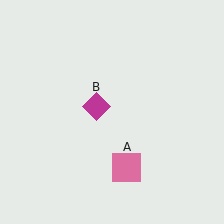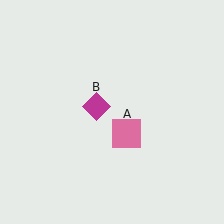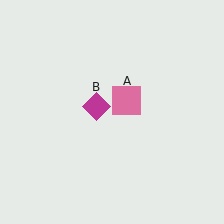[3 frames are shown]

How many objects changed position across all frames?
1 object changed position: pink square (object A).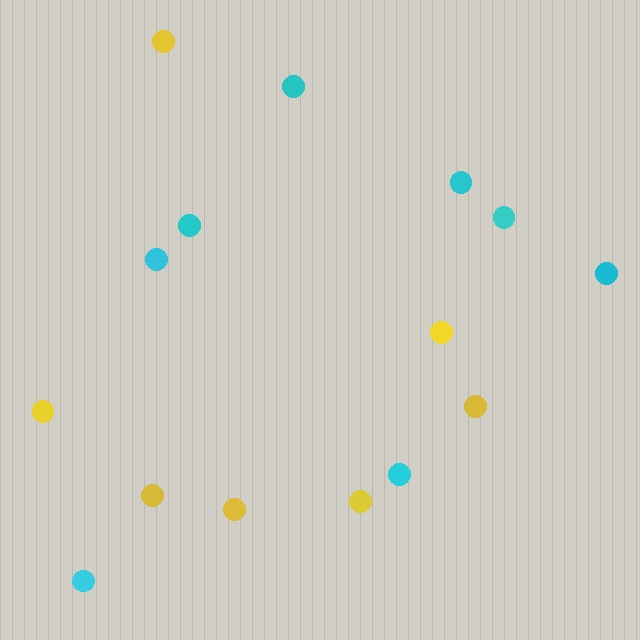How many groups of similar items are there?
There are 2 groups: one group of yellow circles (7) and one group of cyan circles (8).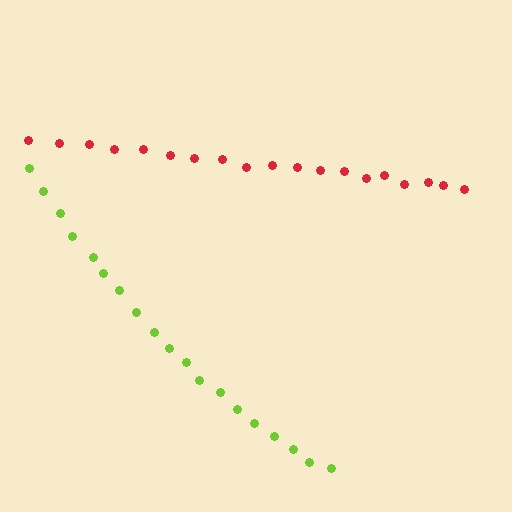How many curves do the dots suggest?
There are 2 distinct paths.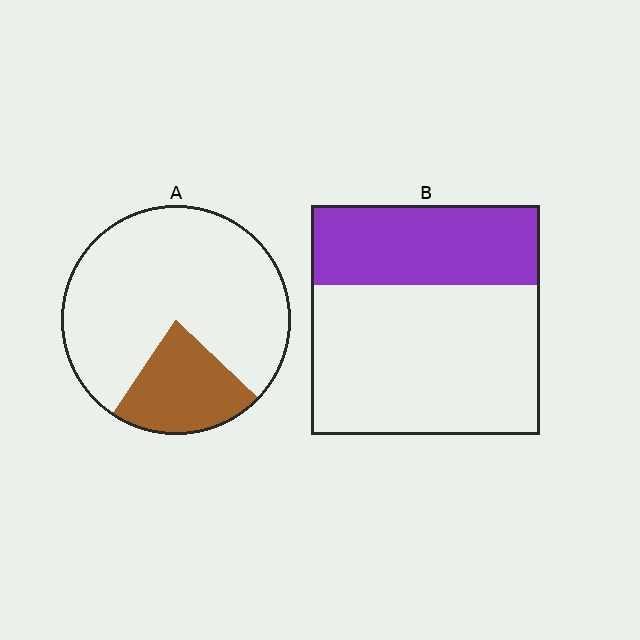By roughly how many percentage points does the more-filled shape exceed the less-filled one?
By roughly 10 percentage points (B over A).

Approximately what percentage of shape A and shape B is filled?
A is approximately 25% and B is approximately 35%.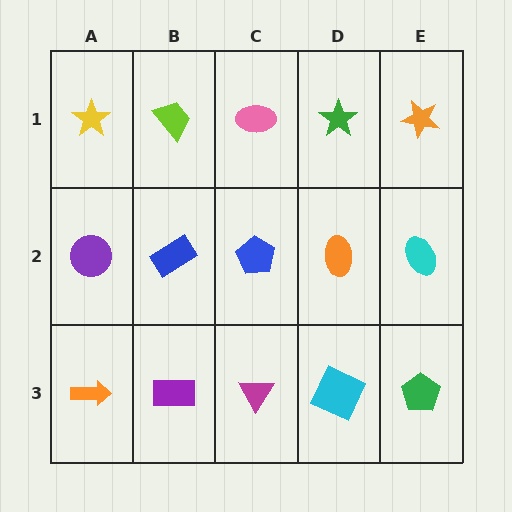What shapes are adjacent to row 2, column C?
A pink ellipse (row 1, column C), a magenta triangle (row 3, column C), a blue rectangle (row 2, column B), an orange ellipse (row 2, column D).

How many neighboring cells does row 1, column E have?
2.